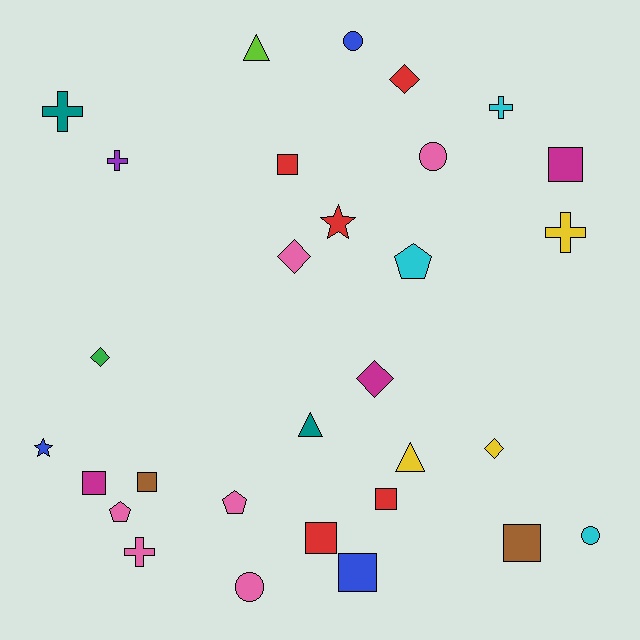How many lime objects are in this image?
There is 1 lime object.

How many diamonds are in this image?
There are 5 diamonds.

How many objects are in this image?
There are 30 objects.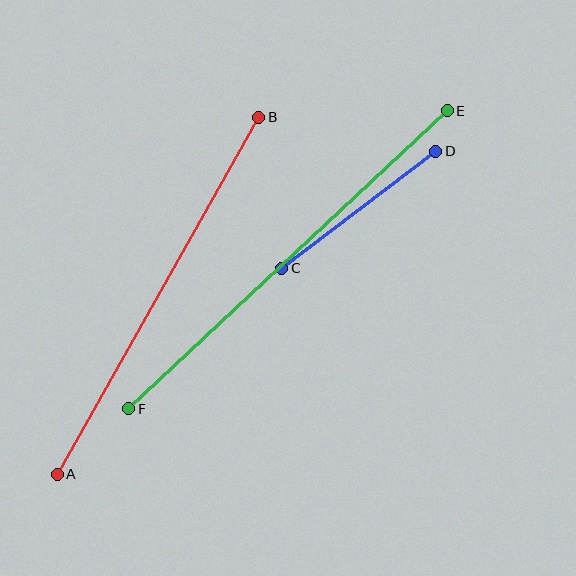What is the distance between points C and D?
The distance is approximately 194 pixels.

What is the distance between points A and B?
The distance is approximately 410 pixels.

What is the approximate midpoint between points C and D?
The midpoint is at approximately (359, 210) pixels.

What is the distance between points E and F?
The distance is approximately 436 pixels.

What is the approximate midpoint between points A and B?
The midpoint is at approximately (158, 296) pixels.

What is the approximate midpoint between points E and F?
The midpoint is at approximately (288, 260) pixels.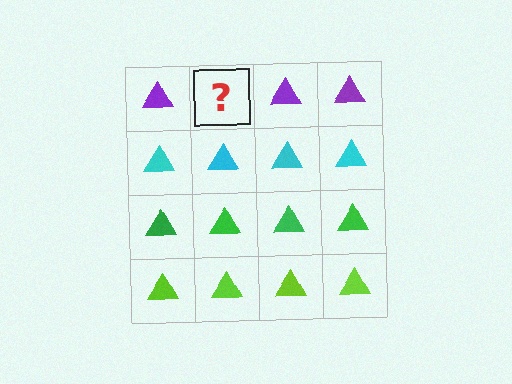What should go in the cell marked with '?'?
The missing cell should contain a purple triangle.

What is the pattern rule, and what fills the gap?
The rule is that each row has a consistent color. The gap should be filled with a purple triangle.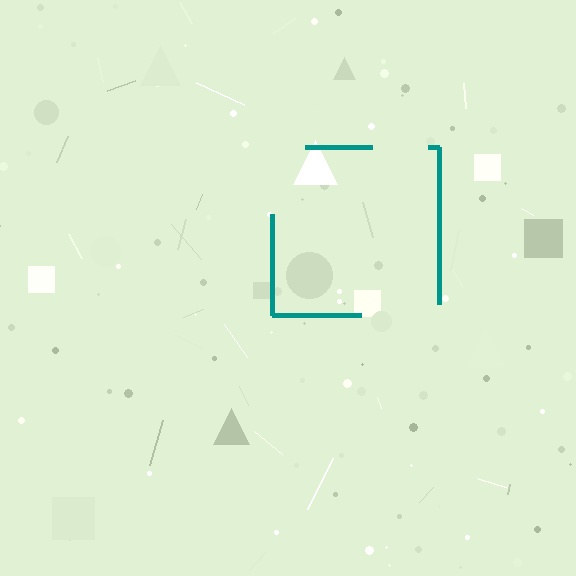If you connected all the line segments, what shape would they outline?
They would outline a square.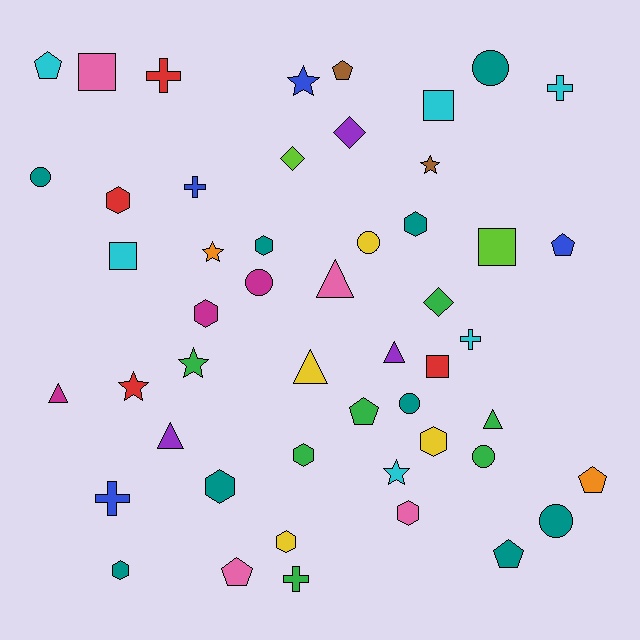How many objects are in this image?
There are 50 objects.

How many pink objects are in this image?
There are 4 pink objects.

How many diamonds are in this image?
There are 3 diamonds.